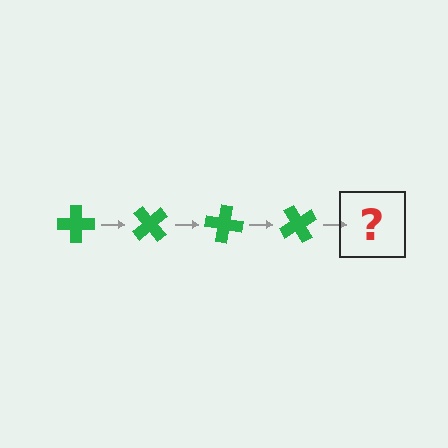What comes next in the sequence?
The next element should be a green cross rotated 200 degrees.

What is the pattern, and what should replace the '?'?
The pattern is that the cross rotates 50 degrees each step. The '?' should be a green cross rotated 200 degrees.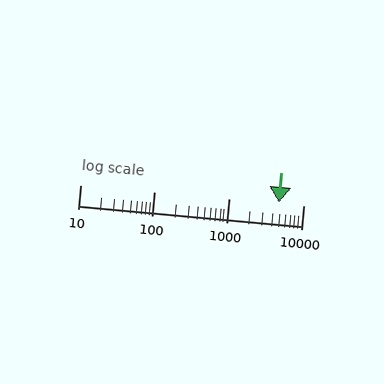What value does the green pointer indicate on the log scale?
The pointer indicates approximately 4700.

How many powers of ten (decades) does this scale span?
The scale spans 3 decades, from 10 to 10000.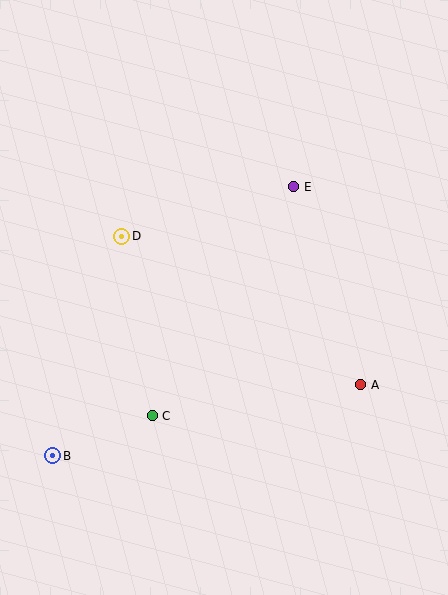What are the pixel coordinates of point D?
Point D is at (122, 237).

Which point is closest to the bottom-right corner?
Point A is closest to the bottom-right corner.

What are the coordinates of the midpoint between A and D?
The midpoint between A and D is at (241, 311).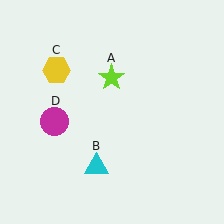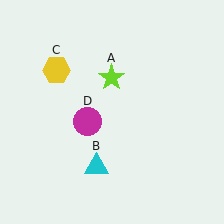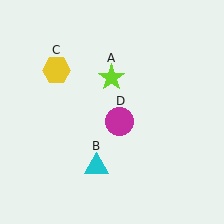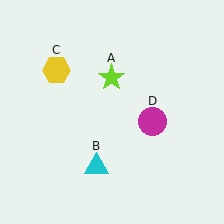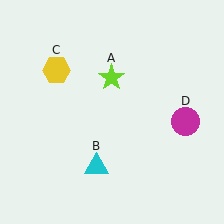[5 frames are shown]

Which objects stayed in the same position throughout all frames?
Lime star (object A) and cyan triangle (object B) and yellow hexagon (object C) remained stationary.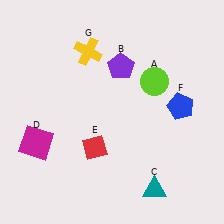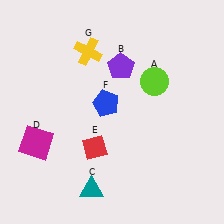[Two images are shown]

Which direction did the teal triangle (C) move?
The teal triangle (C) moved left.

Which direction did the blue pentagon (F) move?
The blue pentagon (F) moved left.